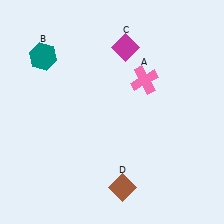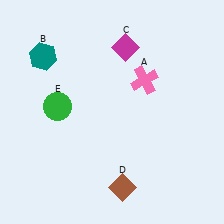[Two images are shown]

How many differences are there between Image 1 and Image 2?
There is 1 difference between the two images.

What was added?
A green circle (E) was added in Image 2.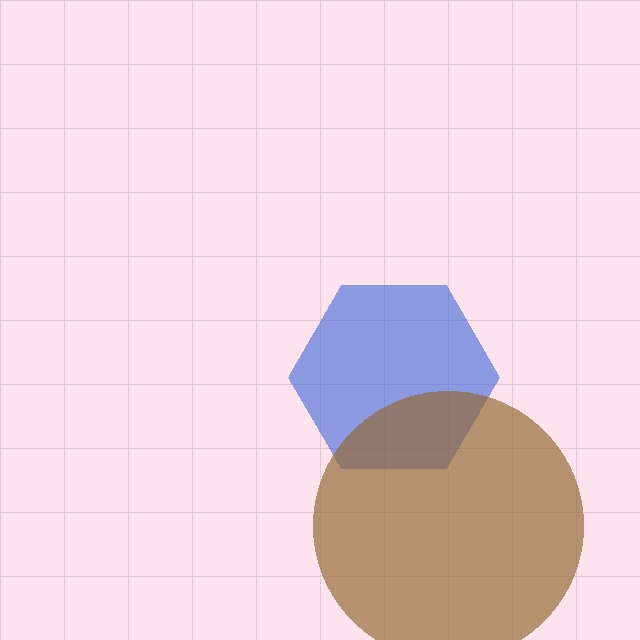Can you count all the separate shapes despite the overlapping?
Yes, there are 2 separate shapes.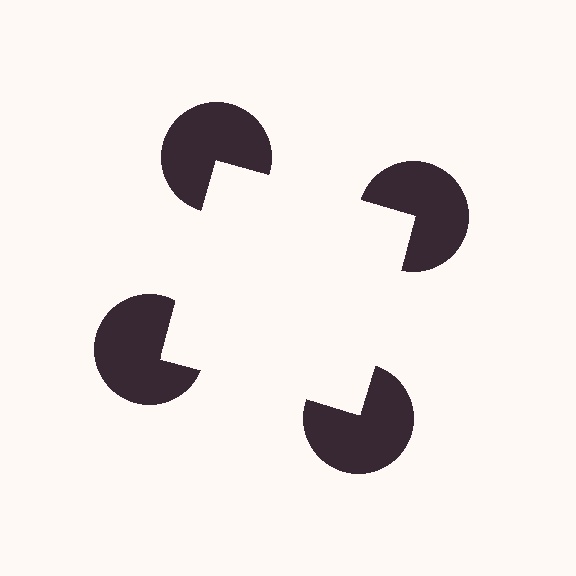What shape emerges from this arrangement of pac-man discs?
An illusory square — its edges are inferred from the aligned wedge cuts in the pac-man discs, not physically drawn.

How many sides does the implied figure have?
4 sides.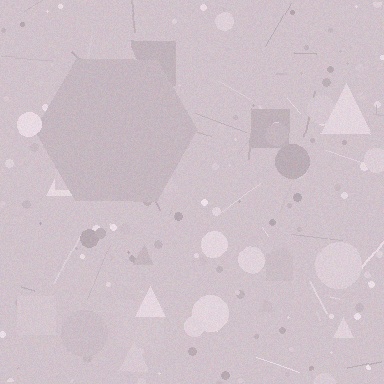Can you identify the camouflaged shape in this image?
The camouflaged shape is a hexagon.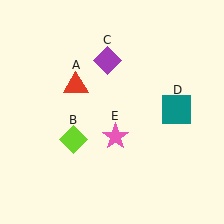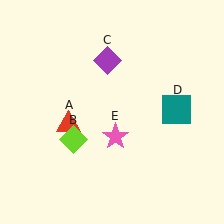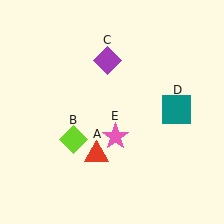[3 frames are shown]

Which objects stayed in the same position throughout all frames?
Lime diamond (object B) and purple diamond (object C) and teal square (object D) and pink star (object E) remained stationary.